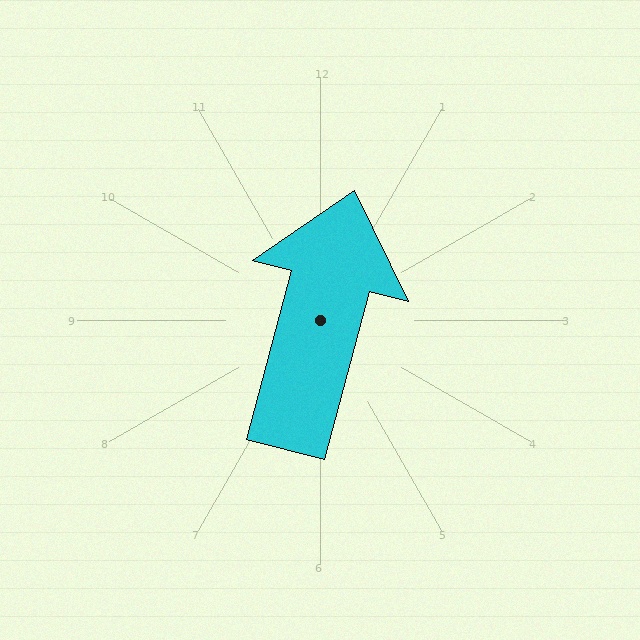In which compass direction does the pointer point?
North.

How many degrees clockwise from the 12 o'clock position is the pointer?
Approximately 15 degrees.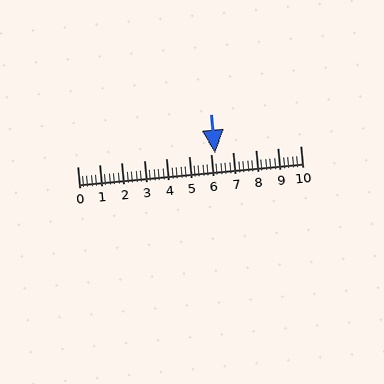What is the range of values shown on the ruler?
The ruler shows values from 0 to 10.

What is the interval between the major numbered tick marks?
The major tick marks are spaced 1 units apart.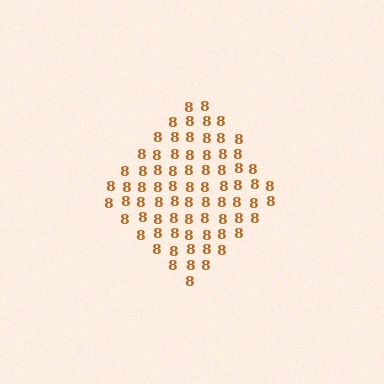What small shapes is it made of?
It is made of small digit 8's.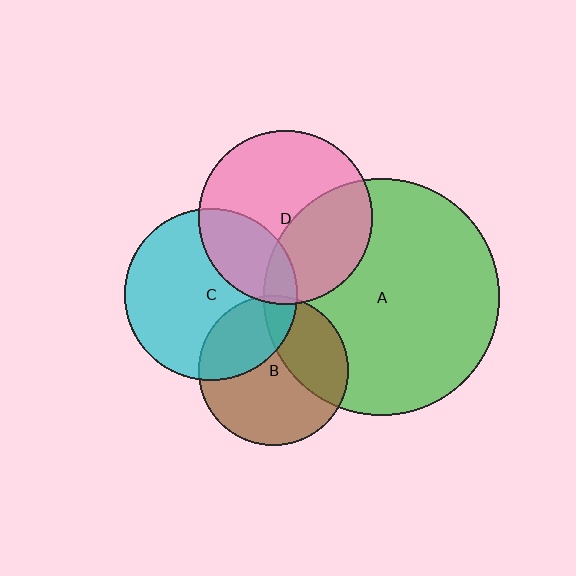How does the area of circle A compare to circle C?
Approximately 1.9 times.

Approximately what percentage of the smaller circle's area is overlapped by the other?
Approximately 35%.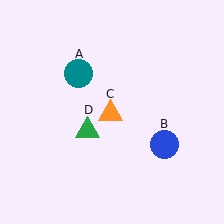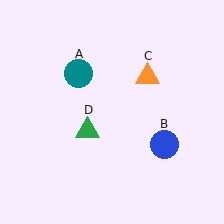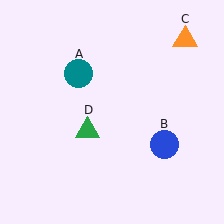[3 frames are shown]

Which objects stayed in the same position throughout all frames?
Teal circle (object A) and blue circle (object B) and green triangle (object D) remained stationary.